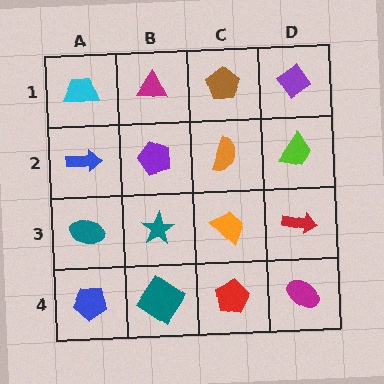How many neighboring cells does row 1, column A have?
2.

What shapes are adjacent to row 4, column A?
A teal ellipse (row 3, column A), a teal diamond (row 4, column B).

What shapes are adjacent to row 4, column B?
A teal star (row 3, column B), a blue pentagon (row 4, column A), a red pentagon (row 4, column C).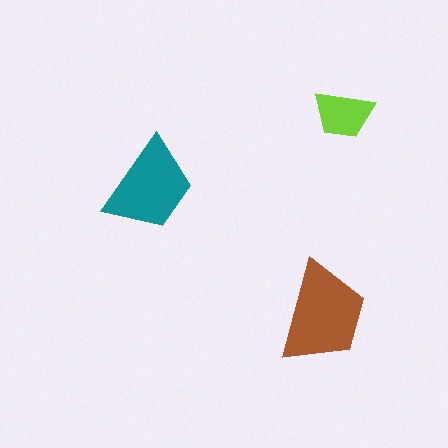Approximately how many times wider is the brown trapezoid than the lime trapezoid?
About 1.5 times wider.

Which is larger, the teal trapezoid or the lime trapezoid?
The teal one.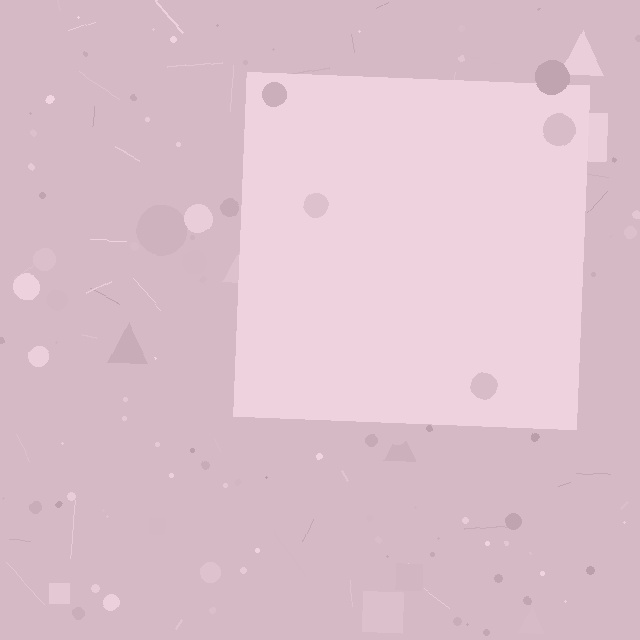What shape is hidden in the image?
A square is hidden in the image.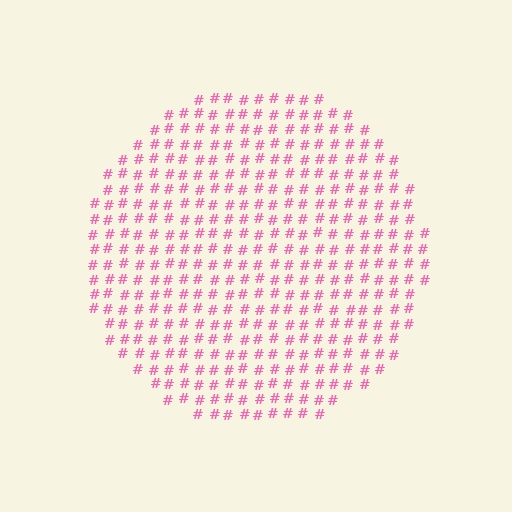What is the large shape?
The large shape is a circle.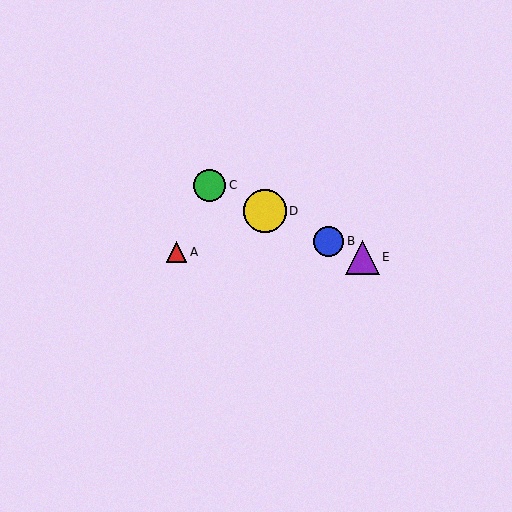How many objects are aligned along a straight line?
4 objects (B, C, D, E) are aligned along a straight line.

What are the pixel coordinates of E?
Object E is at (362, 257).